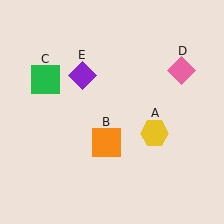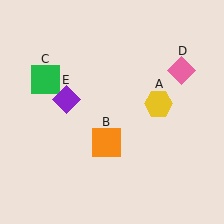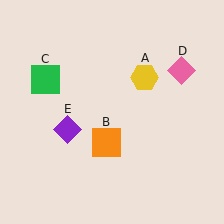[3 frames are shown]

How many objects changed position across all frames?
2 objects changed position: yellow hexagon (object A), purple diamond (object E).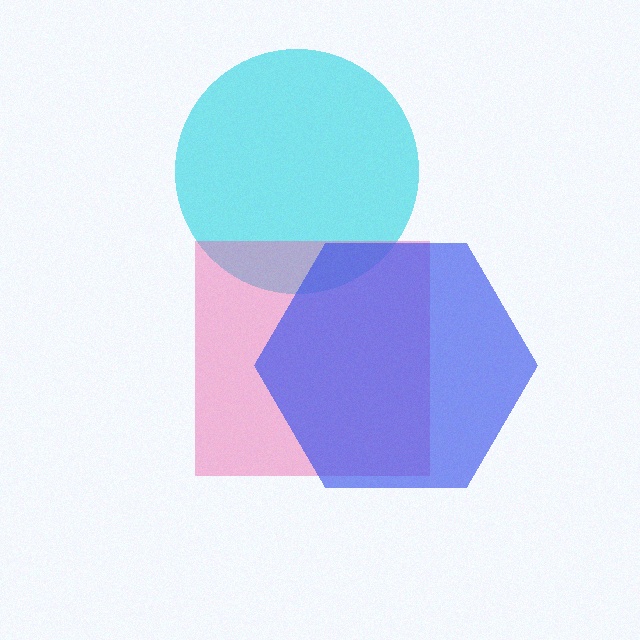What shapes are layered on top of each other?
The layered shapes are: a cyan circle, a pink square, a blue hexagon.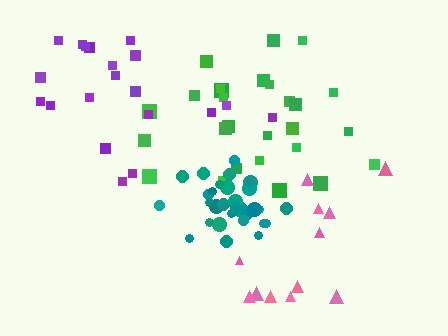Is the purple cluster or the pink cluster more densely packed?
Purple.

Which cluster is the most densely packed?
Teal.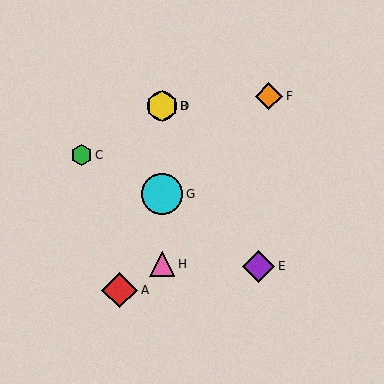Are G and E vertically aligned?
No, G is at x≈162 and E is at x≈258.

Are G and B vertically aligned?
Yes, both are at x≈162.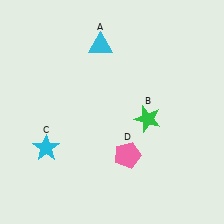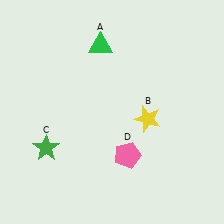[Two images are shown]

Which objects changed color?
A changed from cyan to green. B changed from green to yellow. C changed from cyan to green.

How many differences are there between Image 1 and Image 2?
There are 3 differences between the two images.